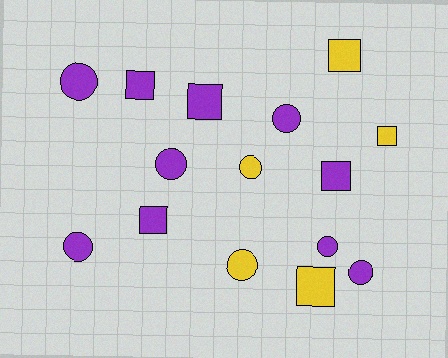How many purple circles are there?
There are 6 purple circles.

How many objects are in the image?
There are 15 objects.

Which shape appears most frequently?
Circle, with 8 objects.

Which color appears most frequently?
Purple, with 10 objects.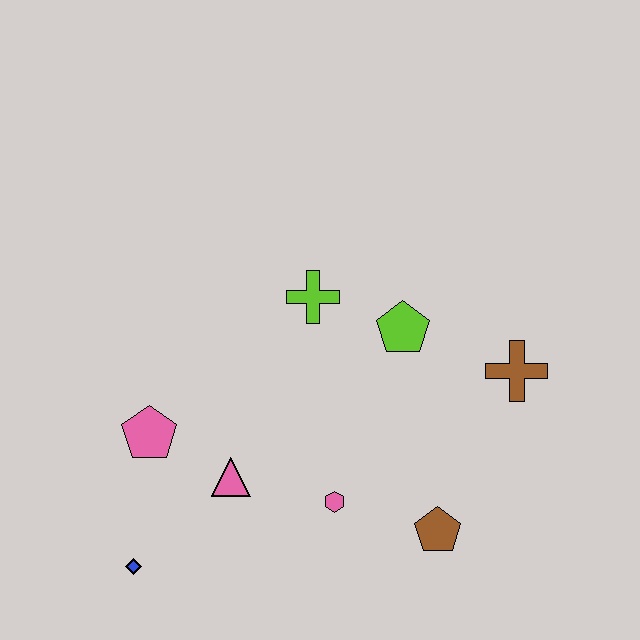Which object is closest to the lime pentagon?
The lime cross is closest to the lime pentagon.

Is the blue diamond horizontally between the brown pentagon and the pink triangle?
No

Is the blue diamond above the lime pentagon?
No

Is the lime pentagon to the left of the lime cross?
No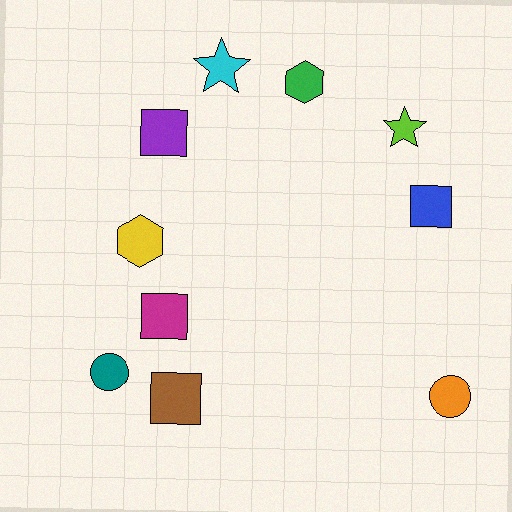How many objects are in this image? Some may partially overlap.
There are 10 objects.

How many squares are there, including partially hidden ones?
There are 4 squares.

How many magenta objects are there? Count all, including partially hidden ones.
There is 1 magenta object.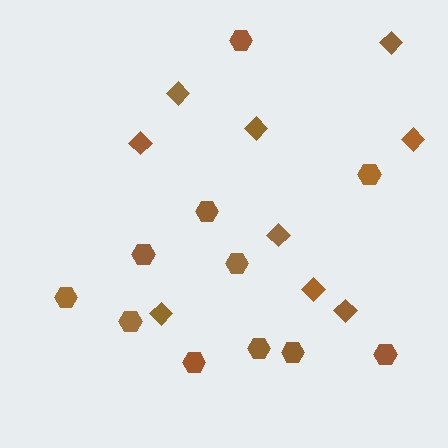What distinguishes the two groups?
There are 2 groups: one group of diamonds (9) and one group of hexagons (11).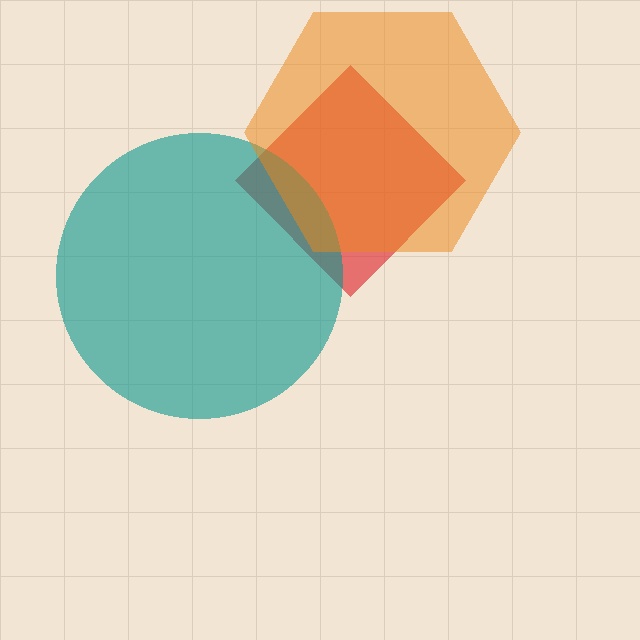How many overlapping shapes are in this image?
There are 3 overlapping shapes in the image.